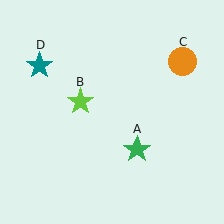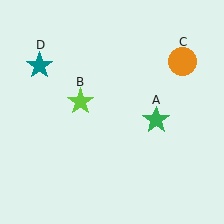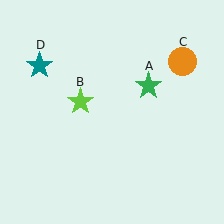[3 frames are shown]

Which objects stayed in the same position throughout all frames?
Lime star (object B) and orange circle (object C) and teal star (object D) remained stationary.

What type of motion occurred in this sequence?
The green star (object A) rotated counterclockwise around the center of the scene.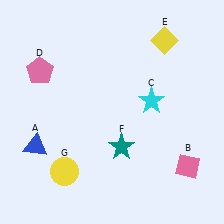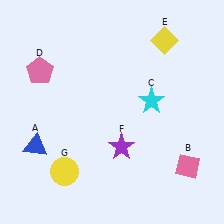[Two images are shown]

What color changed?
The star (F) changed from teal in Image 1 to purple in Image 2.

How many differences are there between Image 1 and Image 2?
There is 1 difference between the two images.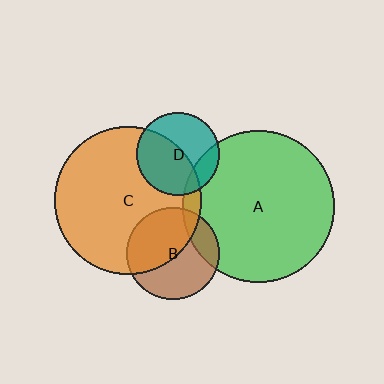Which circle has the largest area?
Circle A (green).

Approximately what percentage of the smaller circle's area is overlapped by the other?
Approximately 50%.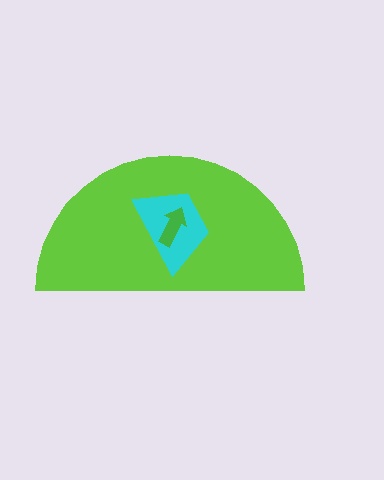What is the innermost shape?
The green arrow.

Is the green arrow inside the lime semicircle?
Yes.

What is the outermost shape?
The lime semicircle.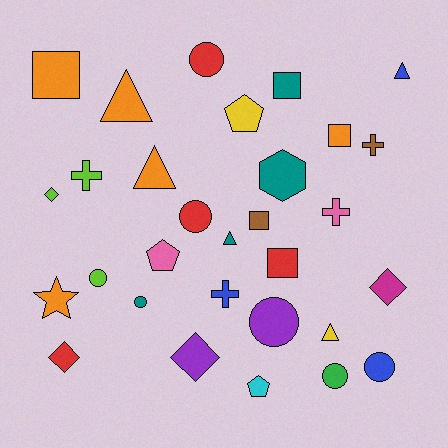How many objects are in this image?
There are 30 objects.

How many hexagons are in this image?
There is 1 hexagon.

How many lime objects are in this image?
There are 3 lime objects.